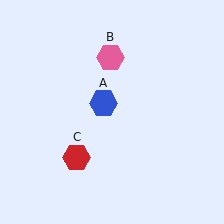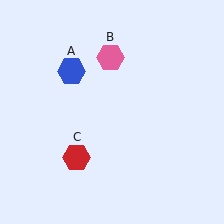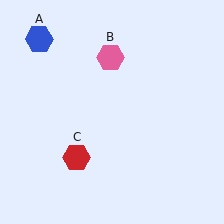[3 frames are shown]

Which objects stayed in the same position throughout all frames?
Pink hexagon (object B) and red hexagon (object C) remained stationary.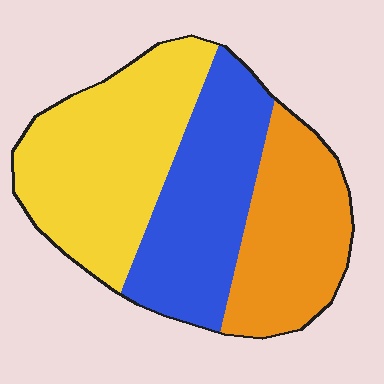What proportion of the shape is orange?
Orange takes up between a quarter and a half of the shape.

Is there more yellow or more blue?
Yellow.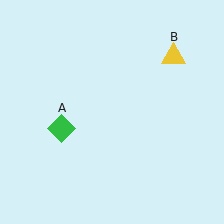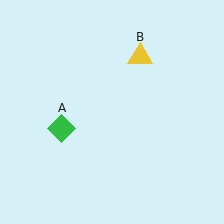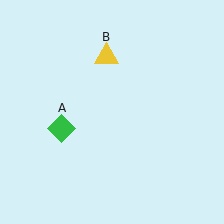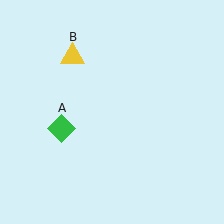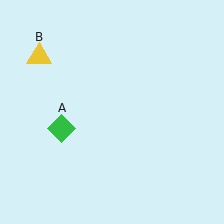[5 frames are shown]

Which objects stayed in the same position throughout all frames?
Green diamond (object A) remained stationary.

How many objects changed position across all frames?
1 object changed position: yellow triangle (object B).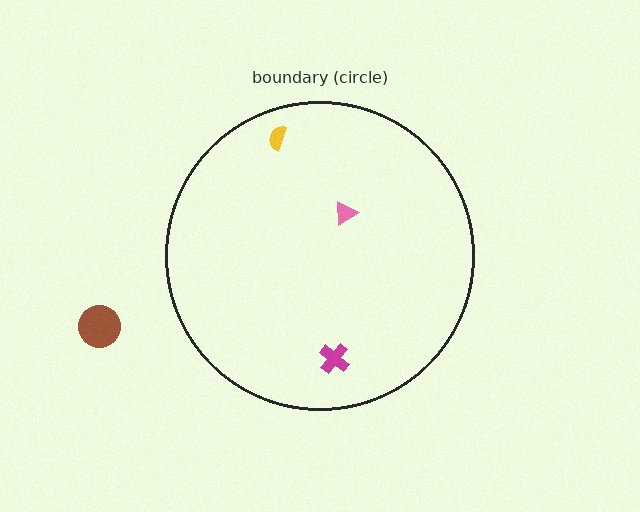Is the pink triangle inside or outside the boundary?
Inside.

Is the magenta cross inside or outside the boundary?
Inside.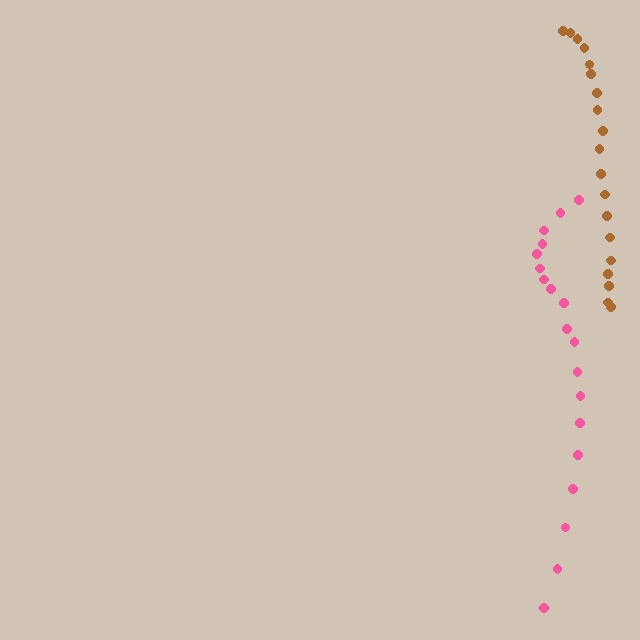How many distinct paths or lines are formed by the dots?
There are 2 distinct paths.